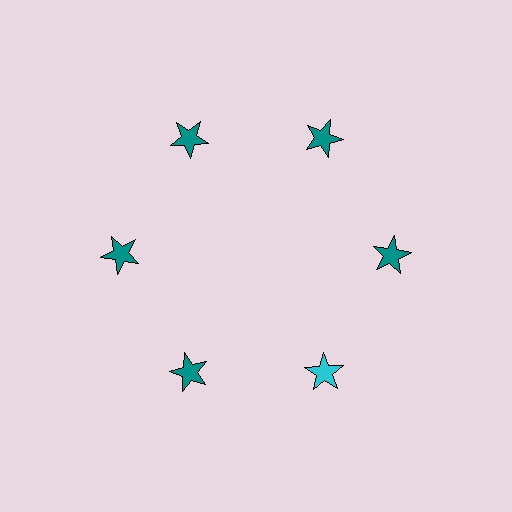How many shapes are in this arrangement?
There are 6 shapes arranged in a ring pattern.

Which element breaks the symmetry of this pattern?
The cyan star at roughly the 5 o'clock position breaks the symmetry. All other shapes are teal stars.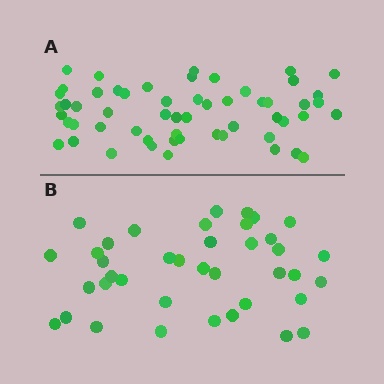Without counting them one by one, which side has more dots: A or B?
Region A (the top region) has more dots.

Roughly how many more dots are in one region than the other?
Region A has approximately 15 more dots than region B.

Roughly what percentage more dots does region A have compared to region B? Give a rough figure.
About 45% more.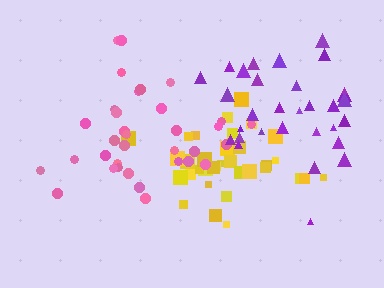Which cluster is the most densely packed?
Yellow.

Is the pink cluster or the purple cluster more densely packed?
Pink.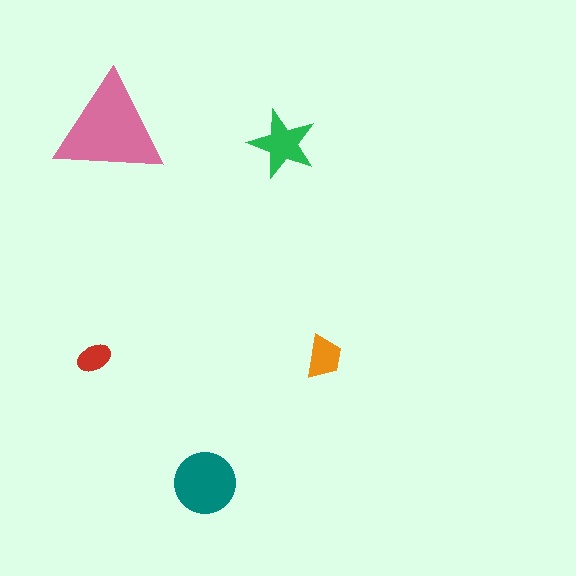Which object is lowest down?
The teal circle is bottommost.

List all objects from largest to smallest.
The pink triangle, the teal circle, the green star, the orange trapezoid, the red ellipse.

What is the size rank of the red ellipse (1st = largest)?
5th.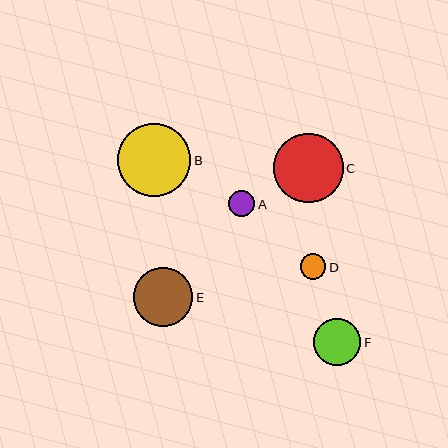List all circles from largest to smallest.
From largest to smallest: B, C, E, F, A, D.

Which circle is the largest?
Circle B is the largest with a size of approximately 73 pixels.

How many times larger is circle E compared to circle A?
Circle E is approximately 2.3 times the size of circle A.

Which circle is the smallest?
Circle D is the smallest with a size of approximately 26 pixels.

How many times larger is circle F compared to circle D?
Circle F is approximately 1.8 times the size of circle D.